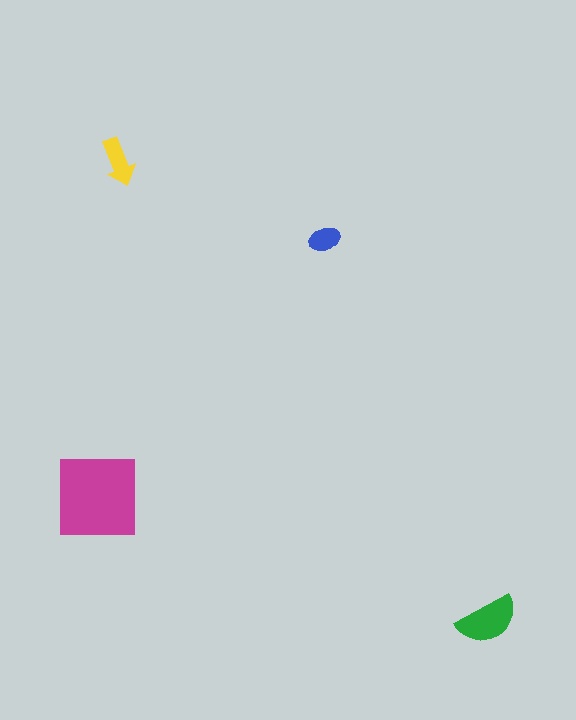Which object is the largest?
The magenta square.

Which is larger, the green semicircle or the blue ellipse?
The green semicircle.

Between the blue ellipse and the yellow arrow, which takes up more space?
The yellow arrow.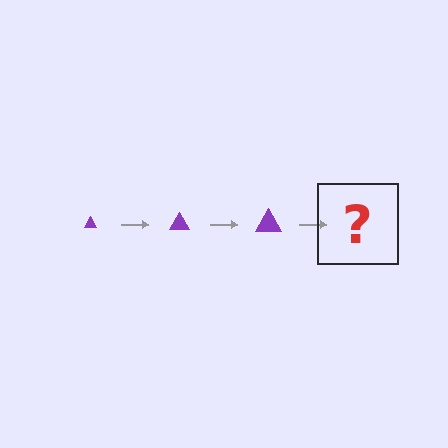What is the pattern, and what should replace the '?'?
The pattern is that the triangle gets progressively larger each step. The '?' should be a purple triangle, larger than the previous one.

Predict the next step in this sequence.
The next step is a purple triangle, larger than the previous one.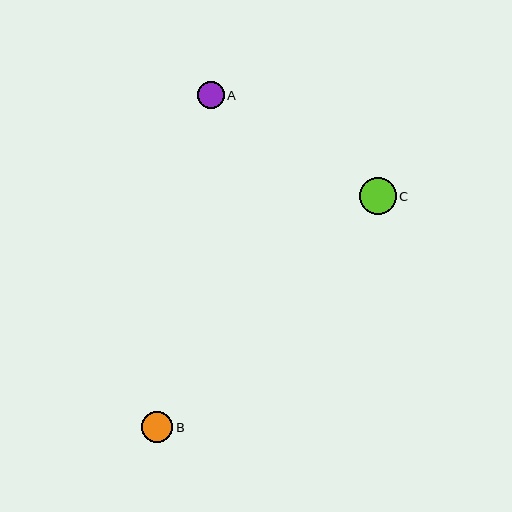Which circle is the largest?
Circle C is the largest with a size of approximately 37 pixels.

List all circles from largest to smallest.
From largest to smallest: C, B, A.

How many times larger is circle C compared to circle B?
Circle C is approximately 1.2 times the size of circle B.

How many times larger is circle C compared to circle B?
Circle C is approximately 1.2 times the size of circle B.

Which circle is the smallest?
Circle A is the smallest with a size of approximately 27 pixels.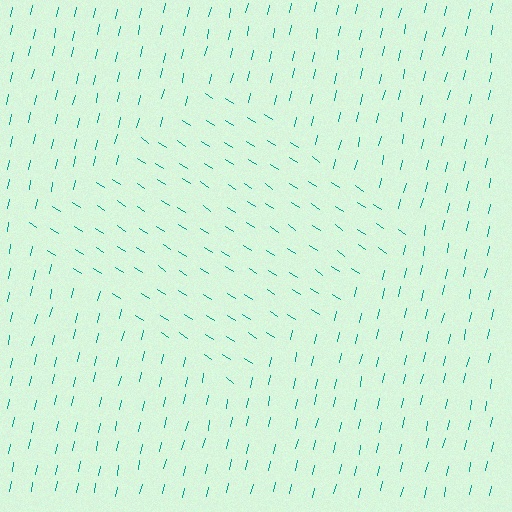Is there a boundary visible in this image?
Yes, there is a texture boundary formed by a change in line orientation.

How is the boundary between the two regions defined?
The boundary is defined purely by a change in line orientation (approximately 68 degrees difference). All lines are the same color and thickness.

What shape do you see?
I see a diamond.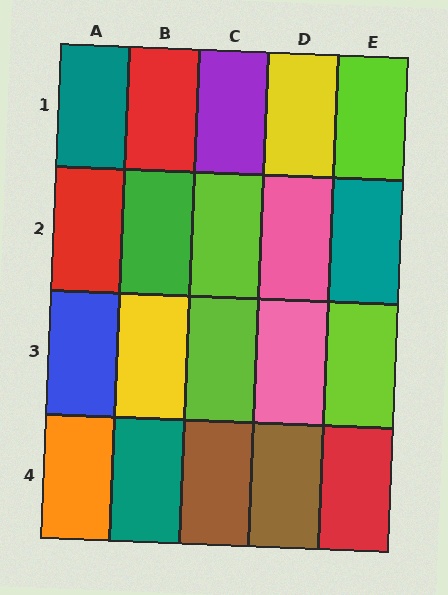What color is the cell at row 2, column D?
Pink.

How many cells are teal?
3 cells are teal.